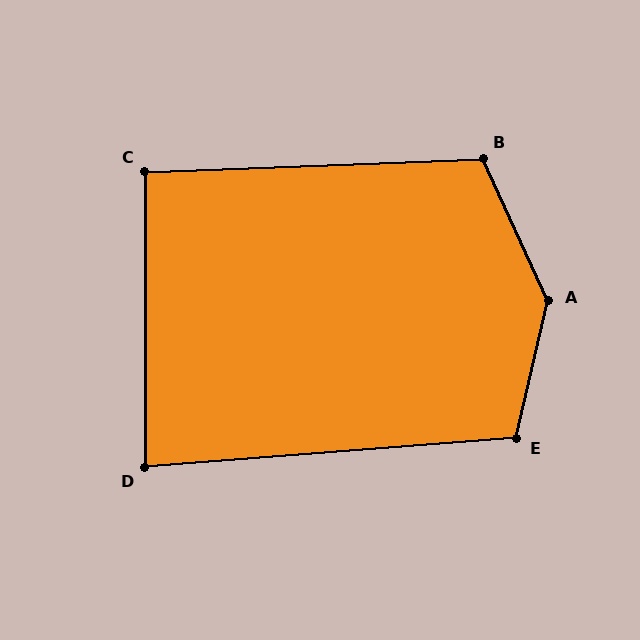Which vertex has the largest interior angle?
A, at approximately 142 degrees.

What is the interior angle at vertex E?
Approximately 107 degrees (obtuse).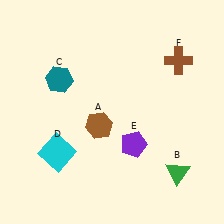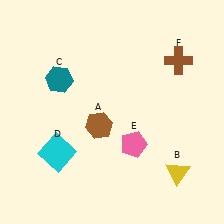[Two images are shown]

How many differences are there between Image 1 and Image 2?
There are 2 differences between the two images.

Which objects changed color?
B changed from green to yellow. E changed from purple to pink.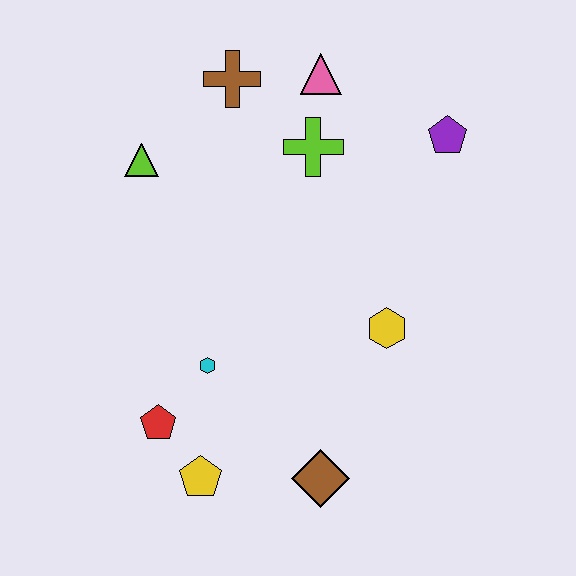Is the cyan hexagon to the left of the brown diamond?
Yes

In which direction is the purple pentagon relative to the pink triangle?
The purple pentagon is to the right of the pink triangle.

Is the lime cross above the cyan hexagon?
Yes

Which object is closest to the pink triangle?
The lime cross is closest to the pink triangle.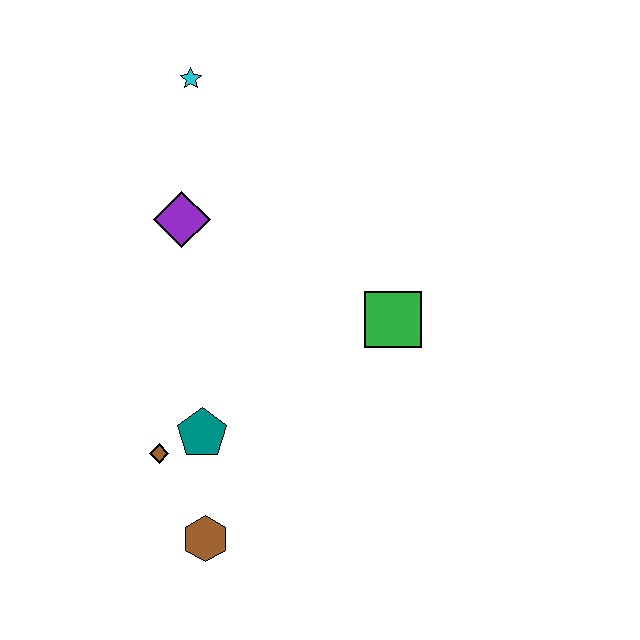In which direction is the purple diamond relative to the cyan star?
The purple diamond is below the cyan star.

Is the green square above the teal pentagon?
Yes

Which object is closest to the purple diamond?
The cyan star is closest to the purple diamond.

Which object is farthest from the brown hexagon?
The cyan star is farthest from the brown hexagon.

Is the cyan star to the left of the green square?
Yes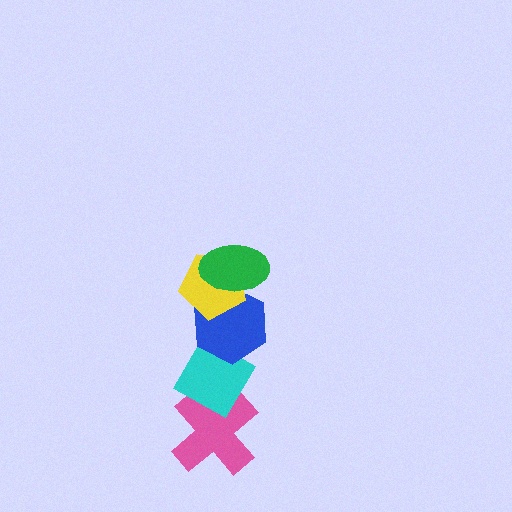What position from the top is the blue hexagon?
The blue hexagon is 3rd from the top.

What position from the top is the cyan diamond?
The cyan diamond is 4th from the top.